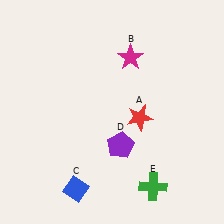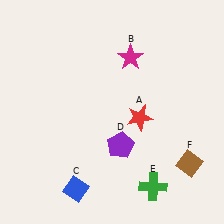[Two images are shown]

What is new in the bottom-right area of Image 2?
A brown diamond (F) was added in the bottom-right area of Image 2.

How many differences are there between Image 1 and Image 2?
There is 1 difference between the two images.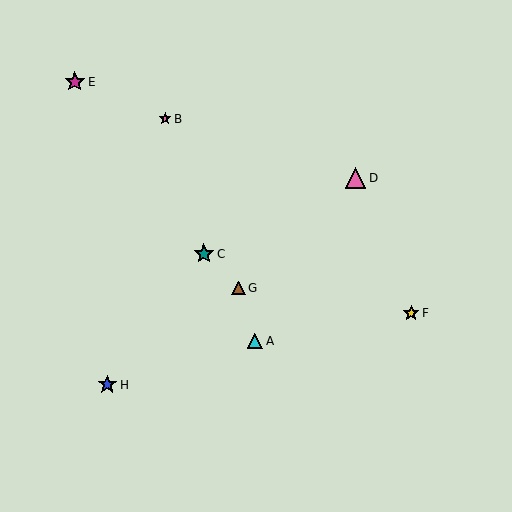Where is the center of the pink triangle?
The center of the pink triangle is at (356, 178).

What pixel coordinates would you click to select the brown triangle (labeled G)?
Click at (238, 288) to select the brown triangle G.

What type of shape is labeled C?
Shape C is a teal star.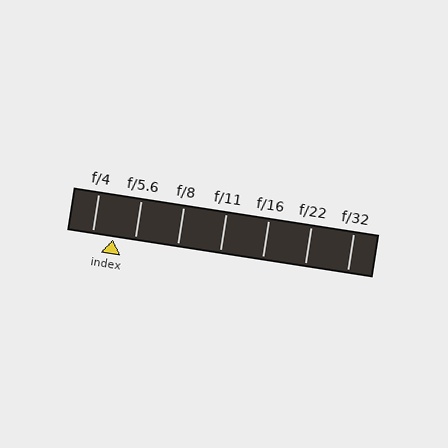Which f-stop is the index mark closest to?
The index mark is closest to f/4.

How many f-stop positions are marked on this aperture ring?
There are 7 f-stop positions marked.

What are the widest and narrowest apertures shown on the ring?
The widest aperture shown is f/4 and the narrowest is f/32.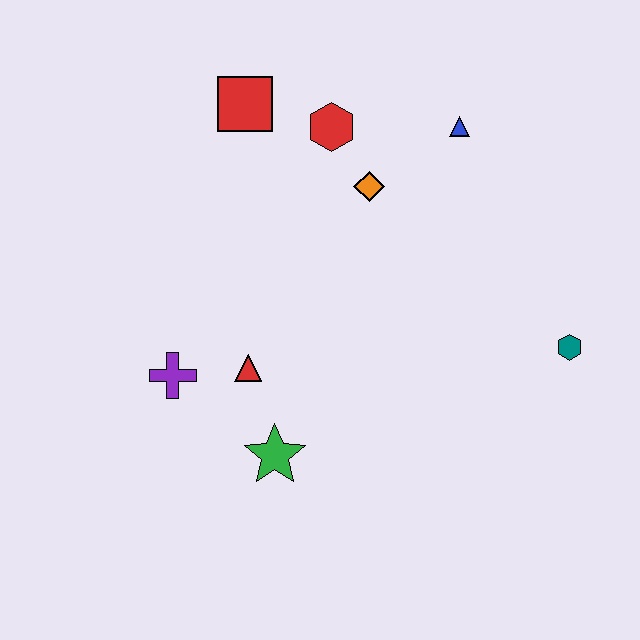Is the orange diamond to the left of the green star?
No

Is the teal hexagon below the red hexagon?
Yes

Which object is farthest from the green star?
The blue triangle is farthest from the green star.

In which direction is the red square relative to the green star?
The red square is above the green star.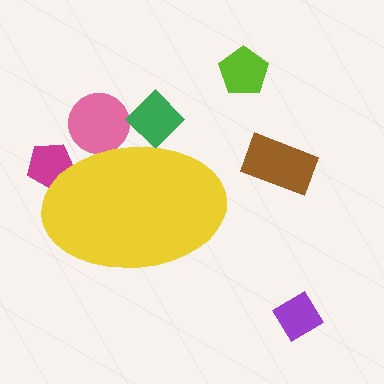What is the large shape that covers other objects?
A yellow ellipse.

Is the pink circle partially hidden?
Yes, the pink circle is partially hidden behind the yellow ellipse.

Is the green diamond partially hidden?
Yes, the green diamond is partially hidden behind the yellow ellipse.